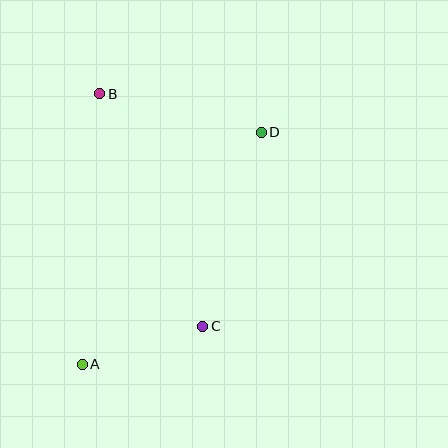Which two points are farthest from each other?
Points A and D are farthest from each other.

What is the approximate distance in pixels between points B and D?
The distance between B and D is approximately 166 pixels.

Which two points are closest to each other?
Points A and C are closest to each other.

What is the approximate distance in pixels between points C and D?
The distance between C and D is approximately 203 pixels.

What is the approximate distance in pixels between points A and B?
The distance between A and B is approximately 271 pixels.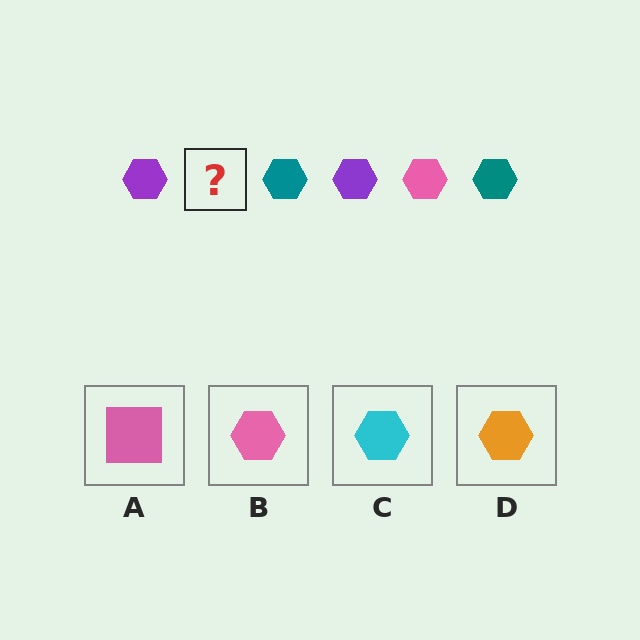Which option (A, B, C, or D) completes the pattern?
B.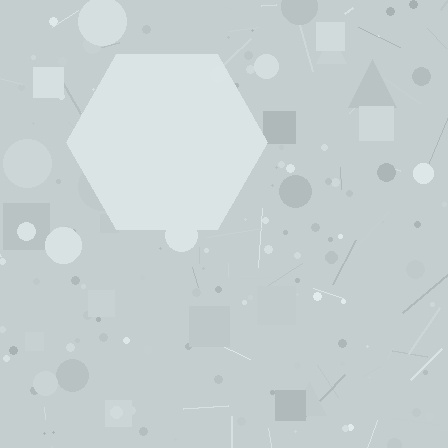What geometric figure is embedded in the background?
A hexagon is embedded in the background.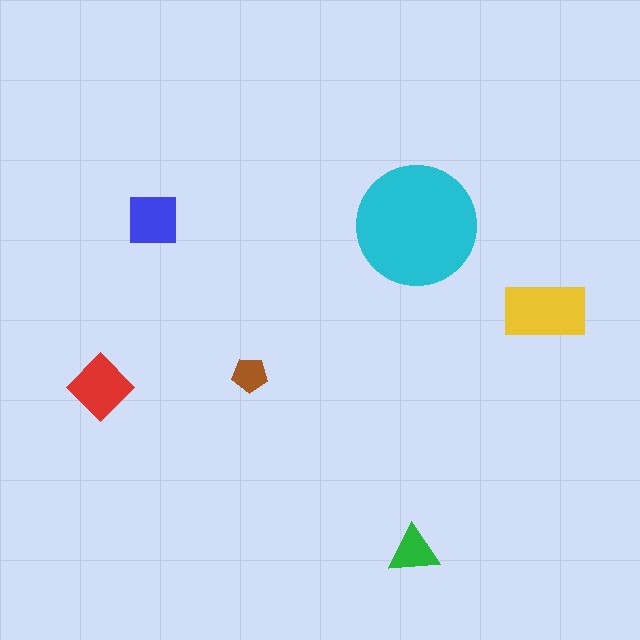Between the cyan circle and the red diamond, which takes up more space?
The cyan circle.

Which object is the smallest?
The brown pentagon.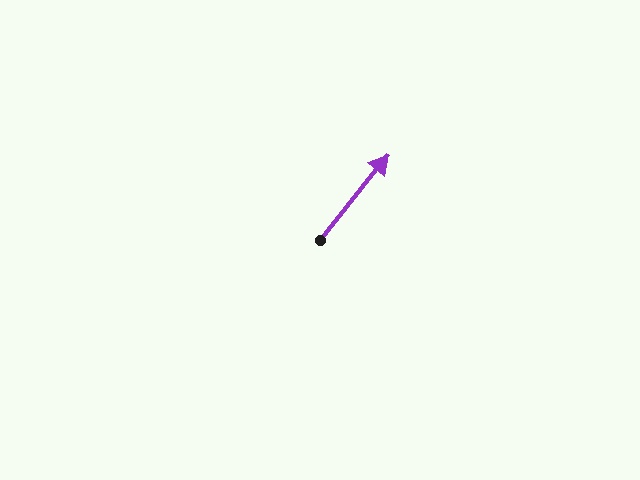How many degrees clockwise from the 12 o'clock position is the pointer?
Approximately 39 degrees.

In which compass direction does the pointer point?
Northeast.